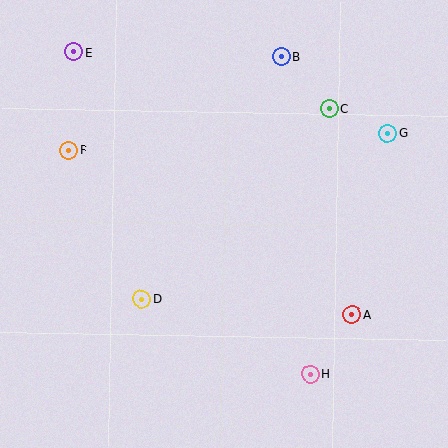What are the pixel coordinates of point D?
Point D is at (141, 299).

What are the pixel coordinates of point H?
Point H is at (311, 374).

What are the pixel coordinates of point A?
Point A is at (352, 314).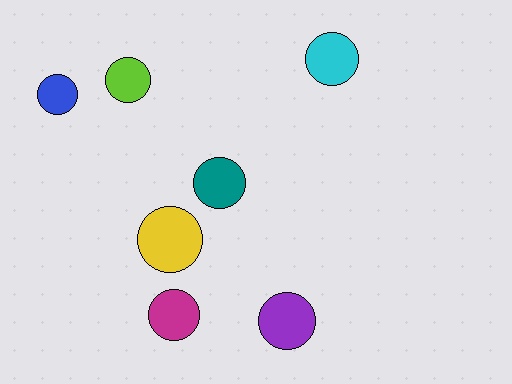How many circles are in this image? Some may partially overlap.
There are 7 circles.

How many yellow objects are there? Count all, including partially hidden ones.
There is 1 yellow object.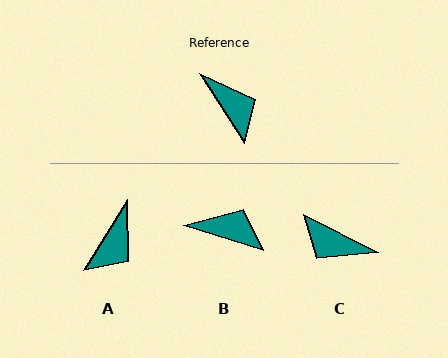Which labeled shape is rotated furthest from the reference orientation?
C, about 150 degrees away.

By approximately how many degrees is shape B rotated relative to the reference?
Approximately 40 degrees counter-clockwise.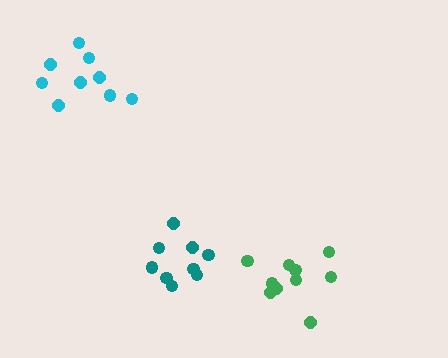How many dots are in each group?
Group 1: 10 dots, Group 2: 9 dots, Group 3: 9 dots (28 total).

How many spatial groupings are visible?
There are 3 spatial groupings.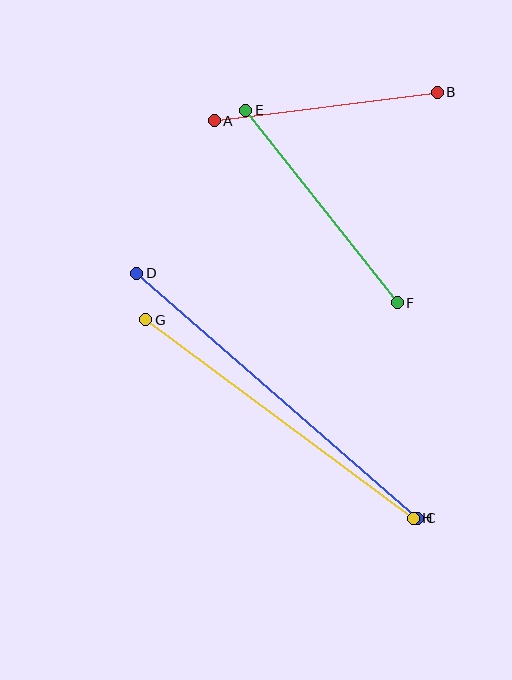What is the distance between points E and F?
The distance is approximately 245 pixels.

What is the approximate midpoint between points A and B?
The midpoint is at approximately (326, 107) pixels.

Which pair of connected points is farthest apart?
Points C and D are farthest apart.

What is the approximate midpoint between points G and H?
The midpoint is at approximately (280, 419) pixels.